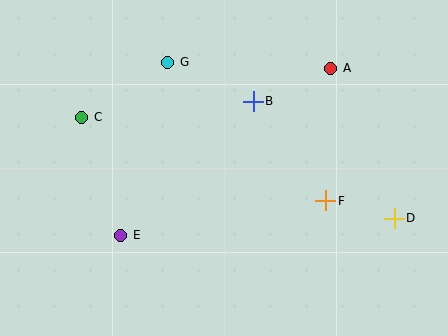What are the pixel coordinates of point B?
Point B is at (253, 101).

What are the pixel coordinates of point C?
Point C is at (82, 117).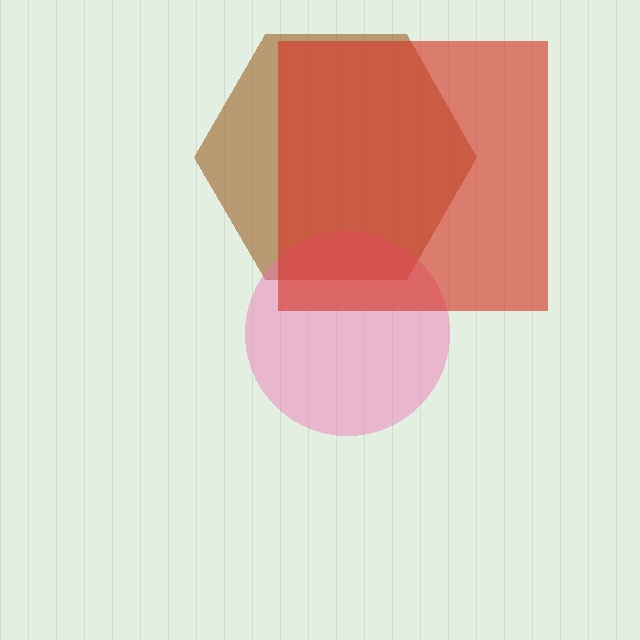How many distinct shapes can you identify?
There are 3 distinct shapes: a brown hexagon, a pink circle, a red square.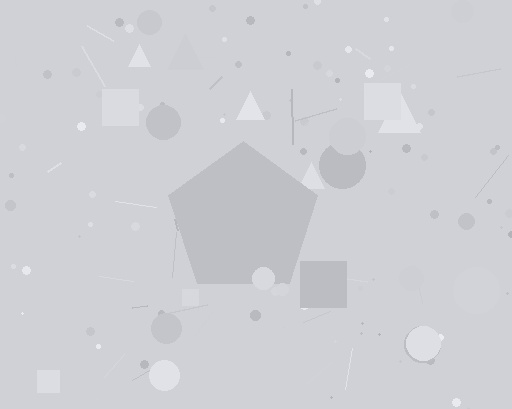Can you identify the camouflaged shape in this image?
The camouflaged shape is a pentagon.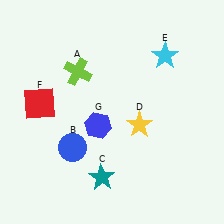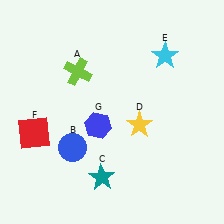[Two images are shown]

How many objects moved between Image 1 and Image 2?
1 object moved between the two images.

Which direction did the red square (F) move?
The red square (F) moved down.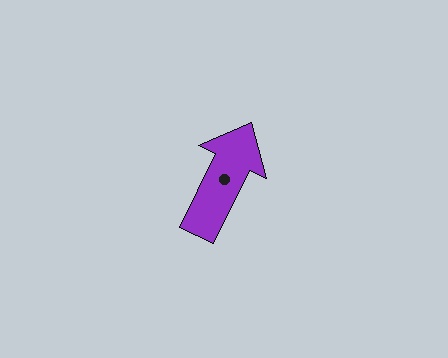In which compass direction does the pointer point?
Northeast.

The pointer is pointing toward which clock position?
Roughly 1 o'clock.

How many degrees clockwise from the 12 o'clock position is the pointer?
Approximately 26 degrees.